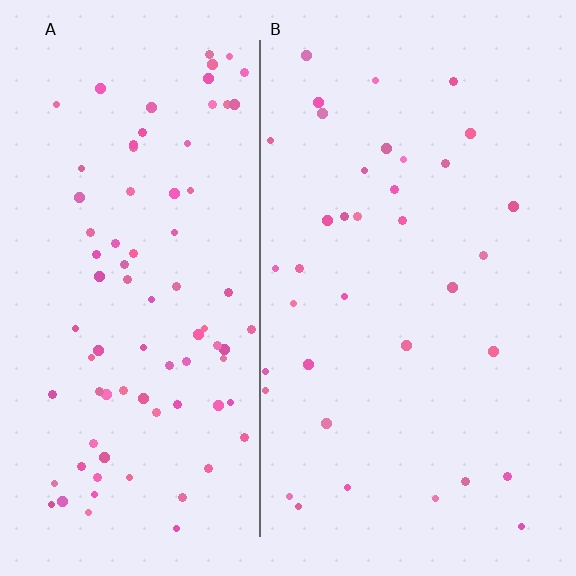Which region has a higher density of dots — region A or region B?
A (the left).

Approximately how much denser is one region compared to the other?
Approximately 2.3× — region A over region B.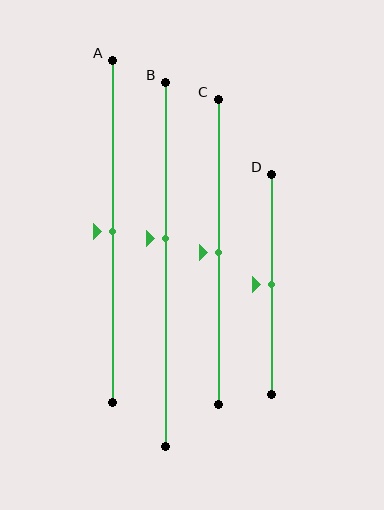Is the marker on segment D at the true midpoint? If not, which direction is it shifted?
Yes, the marker on segment D is at the true midpoint.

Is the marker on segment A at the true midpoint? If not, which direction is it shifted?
Yes, the marker on segment A is at the true midpoint.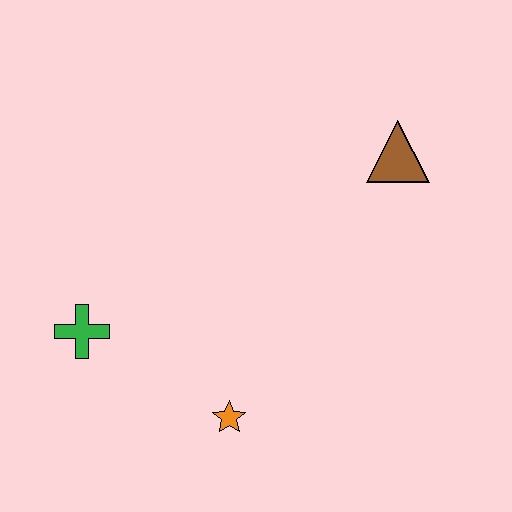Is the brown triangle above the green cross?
Yes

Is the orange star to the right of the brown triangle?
No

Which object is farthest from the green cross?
The brown triangle is farthest from the green cross.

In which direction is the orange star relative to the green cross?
The orange star is to the right of the green cross.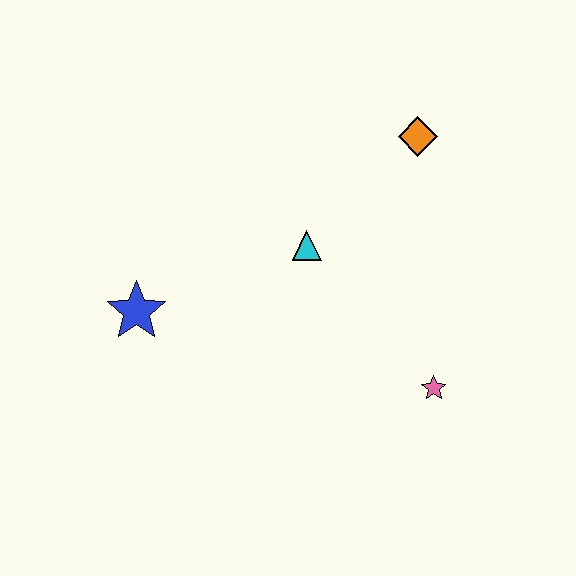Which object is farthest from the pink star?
The blue star is farthest from the pink star.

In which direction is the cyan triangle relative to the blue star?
The cyan triangle is to the right of the blue star.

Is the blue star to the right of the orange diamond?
No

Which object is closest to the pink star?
The cyan triangle is closest to the pink star.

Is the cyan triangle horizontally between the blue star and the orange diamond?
Yes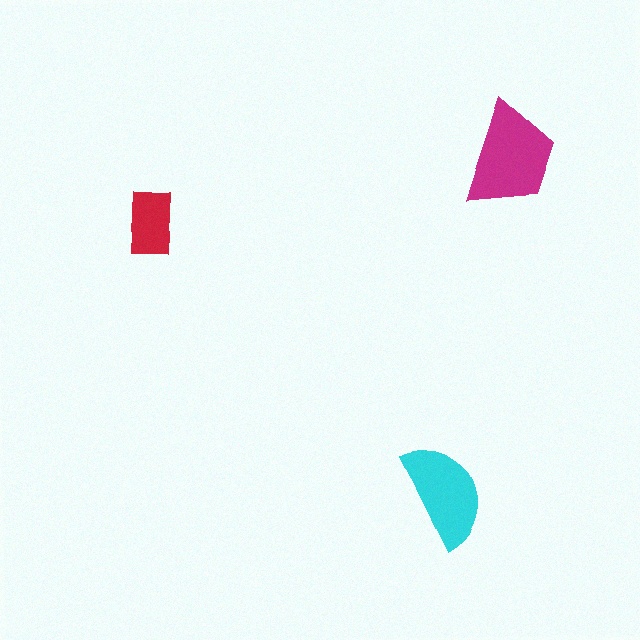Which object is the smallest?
The red rectangle.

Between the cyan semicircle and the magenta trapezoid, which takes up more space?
The magenta trapezoid.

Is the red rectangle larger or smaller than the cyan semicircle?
Smaller.